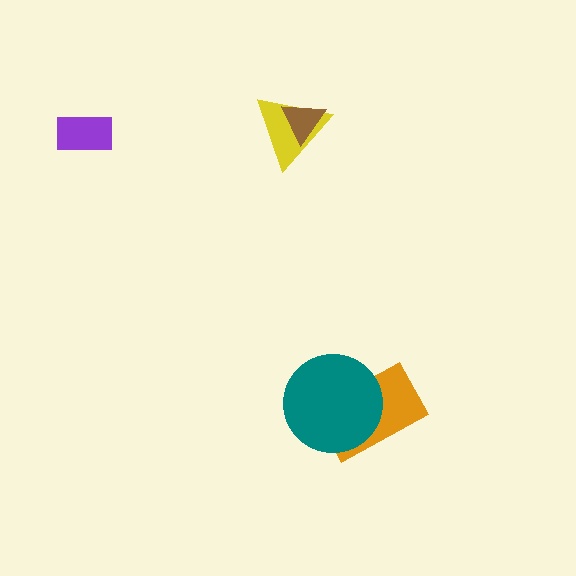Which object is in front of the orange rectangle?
The teal circle is in front of the orange rectangle.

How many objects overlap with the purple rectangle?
0 objects overlap with the purple rectangle.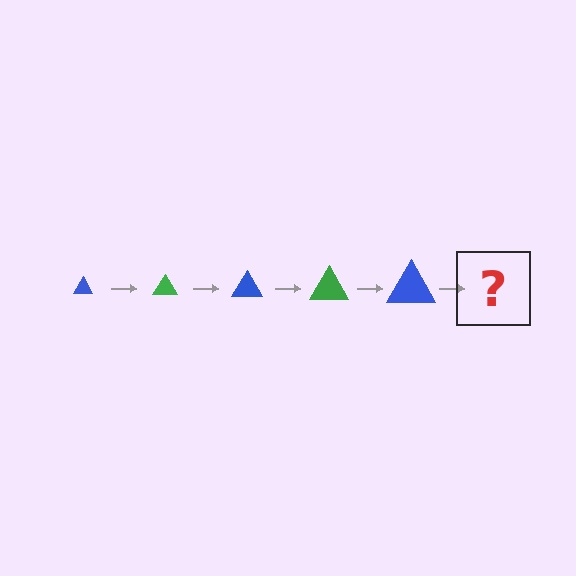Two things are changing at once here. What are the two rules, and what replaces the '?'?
The two rules are that the triangle grows larger each step and the color cycles through blue and green. The '?' should be a green triangle, larger than the previous one.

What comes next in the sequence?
The next element should be a green triangle, larger than the previous one.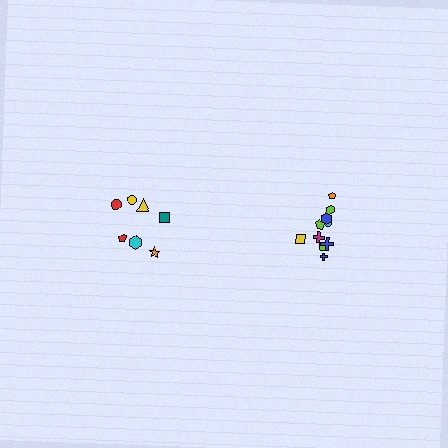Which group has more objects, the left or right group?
The right group.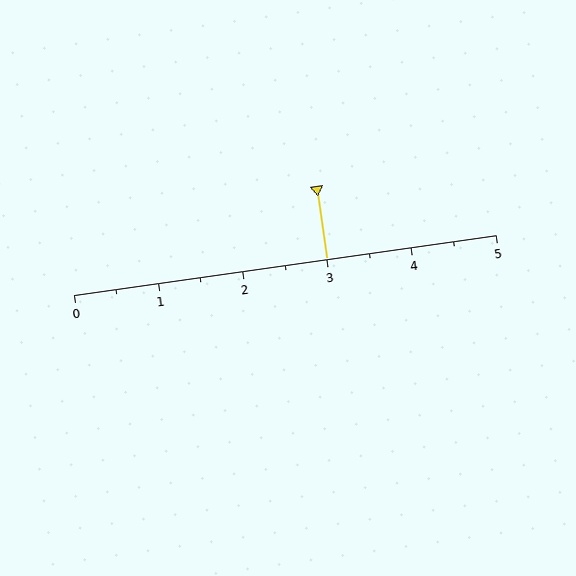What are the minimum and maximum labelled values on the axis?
The axis runs from 0 to 5.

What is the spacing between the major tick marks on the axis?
The major ticks are spaced 1 apart.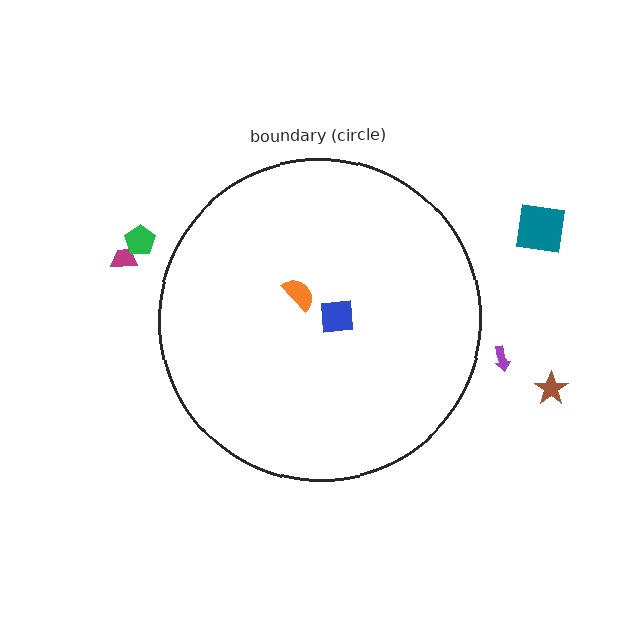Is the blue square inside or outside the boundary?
Inside.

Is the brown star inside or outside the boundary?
Outside.